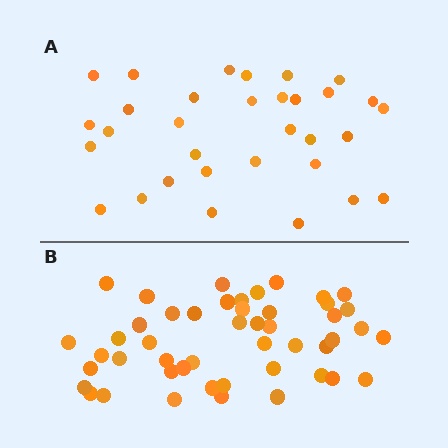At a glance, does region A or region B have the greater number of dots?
Region B (the bottom region) has more dots.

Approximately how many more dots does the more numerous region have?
Region B has approximately 15 more dots than region A.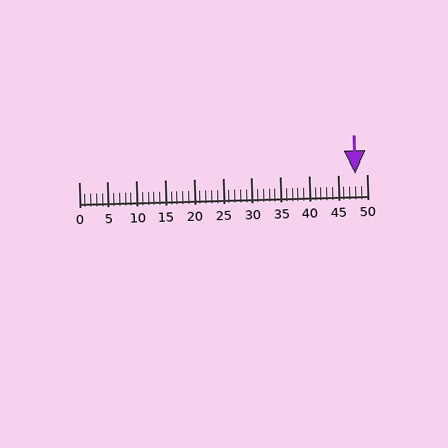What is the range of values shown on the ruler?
The ruler shows values from 0 to 50.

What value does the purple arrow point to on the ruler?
The purple arrow points to approximately 48.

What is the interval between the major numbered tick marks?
The major tick marks are spaced 5 units apart.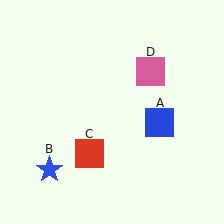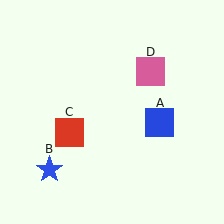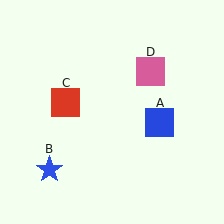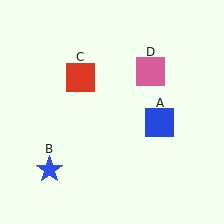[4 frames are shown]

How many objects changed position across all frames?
1 object changed position: red square (object C).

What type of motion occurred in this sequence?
The red square (object C) rotated clockwise around the center of the scene.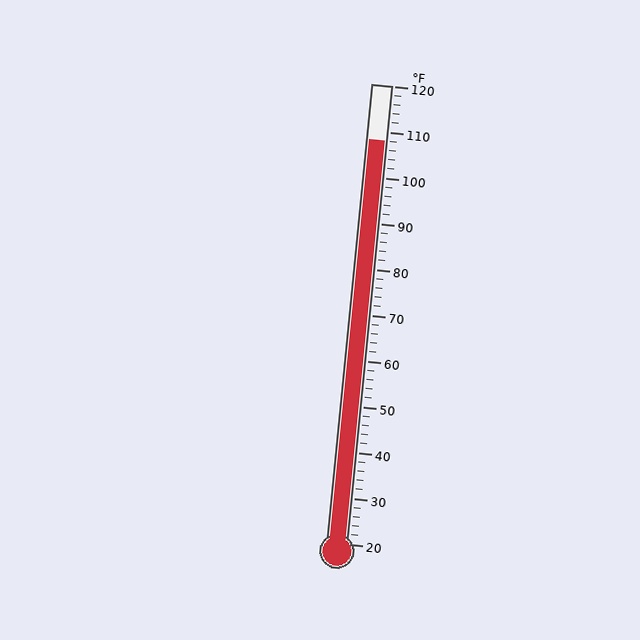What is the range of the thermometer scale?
The thermometer scale ranges from 20°F to 120°F.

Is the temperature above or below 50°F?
The temperature is above 50°F.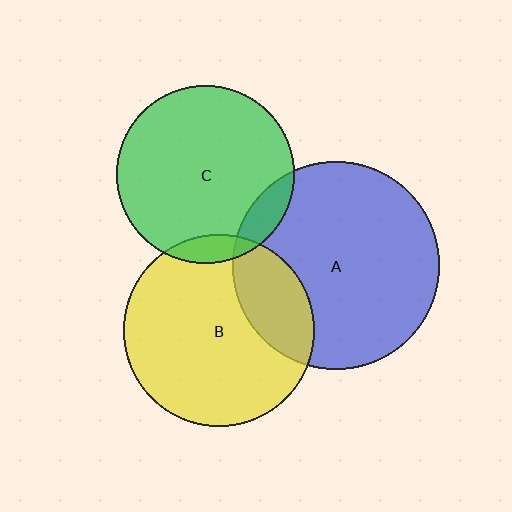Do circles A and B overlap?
Yes.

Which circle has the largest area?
Circle A (blue).